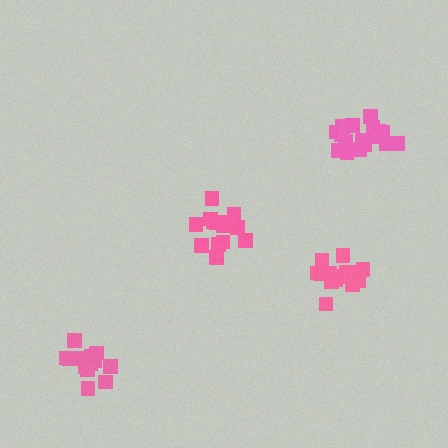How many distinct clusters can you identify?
There are 4 distinct clusters.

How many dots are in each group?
Group 1: 15 dots, Group 2: 13 dots, Group 3: 18 dots, Group 4: 14 dots (60 total).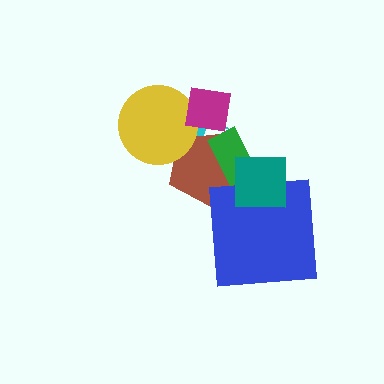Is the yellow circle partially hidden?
Yes, it is partially covered by another shape.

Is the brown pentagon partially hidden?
Yes, it is partially covered by another shape.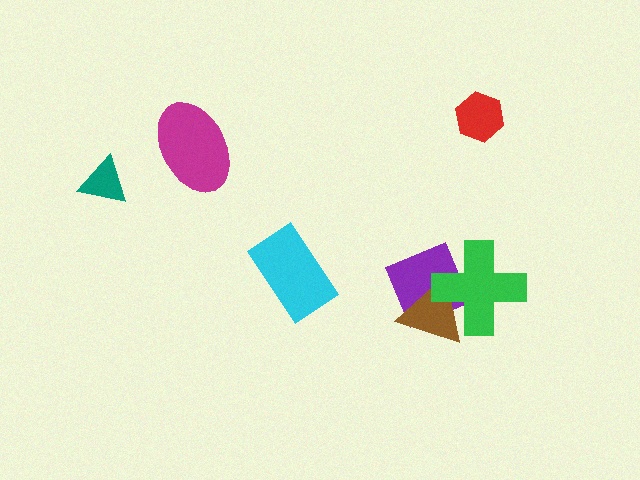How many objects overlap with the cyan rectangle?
0 objects overlap with the cyan rectangle.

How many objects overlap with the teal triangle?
0 objects overlap with the teal triangle.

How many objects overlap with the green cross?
2 objects overlap with the green cross.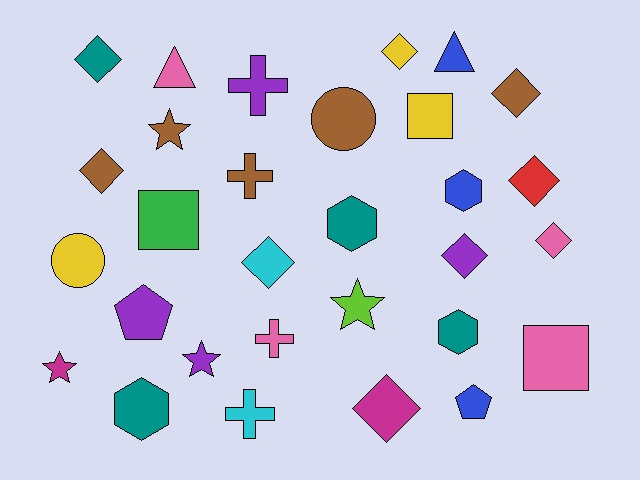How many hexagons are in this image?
There are 4 hexagons.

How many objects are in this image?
There are 30 objects.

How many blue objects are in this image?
There are 3 blue objects.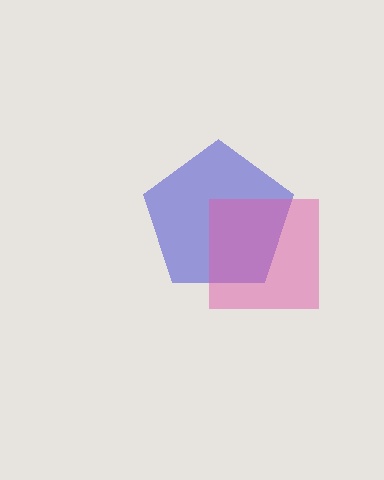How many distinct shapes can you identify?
There are 2 distinct shapes: a blue pentagon, a pink square.